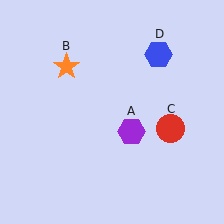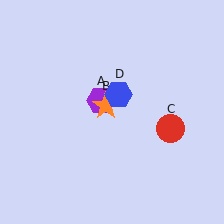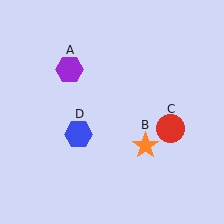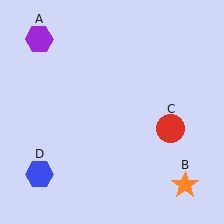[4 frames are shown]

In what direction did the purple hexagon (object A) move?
The purple hexagon (object A) moved up and to the left.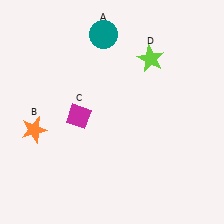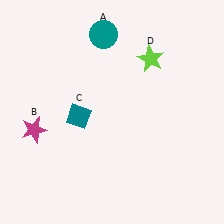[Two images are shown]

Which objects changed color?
B changed from orange to magenta. C changed from magenta to teal.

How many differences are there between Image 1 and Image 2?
There are 2 differences between the two images.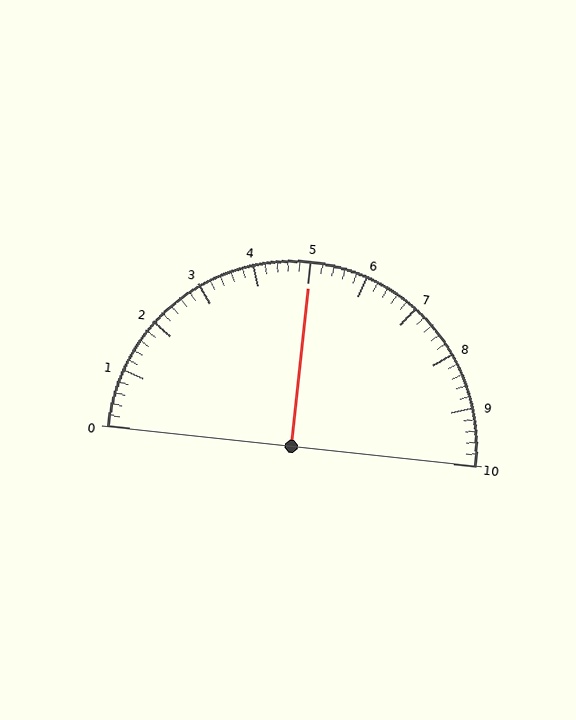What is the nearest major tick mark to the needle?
The nearest major tick mark is 5.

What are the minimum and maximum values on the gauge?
The gauge ranges from 0 to 10.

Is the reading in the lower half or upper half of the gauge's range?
The reading is in the upper half of the range (0 to 10).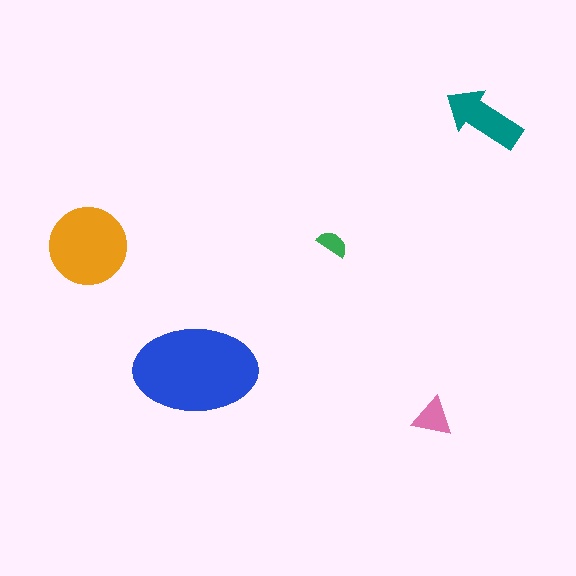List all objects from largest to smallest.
The blue ellipse, the orange circle, the teal arrow, the pink triangle, the green semicircle.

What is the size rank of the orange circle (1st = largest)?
2nd.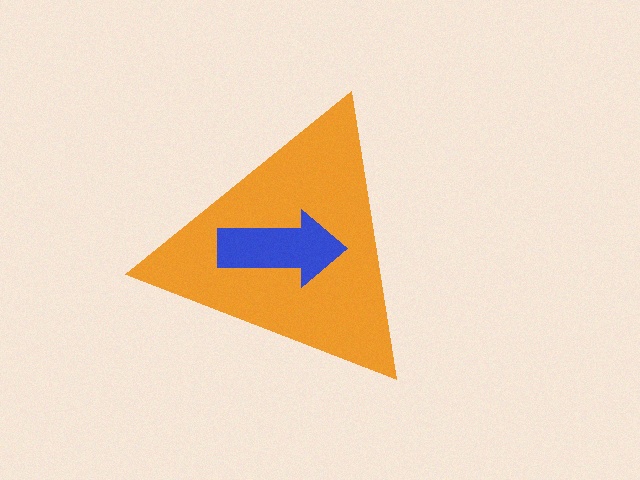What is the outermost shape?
The orange triangle.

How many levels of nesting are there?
2.